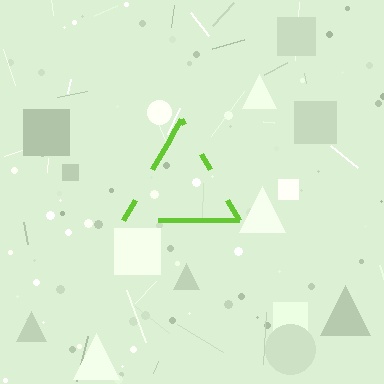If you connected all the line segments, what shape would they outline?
They would outline a triangle.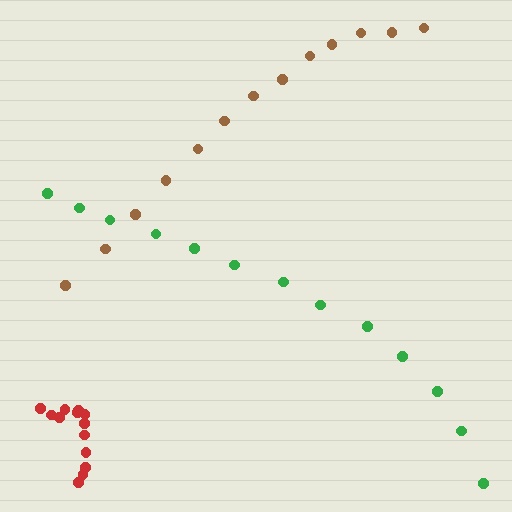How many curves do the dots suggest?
There are 3 distinct paths.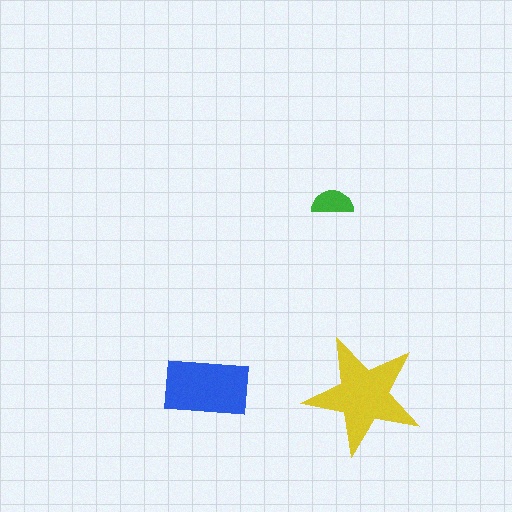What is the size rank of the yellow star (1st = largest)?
1st.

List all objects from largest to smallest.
The yellow star, the blue rectangle, the green semicircle.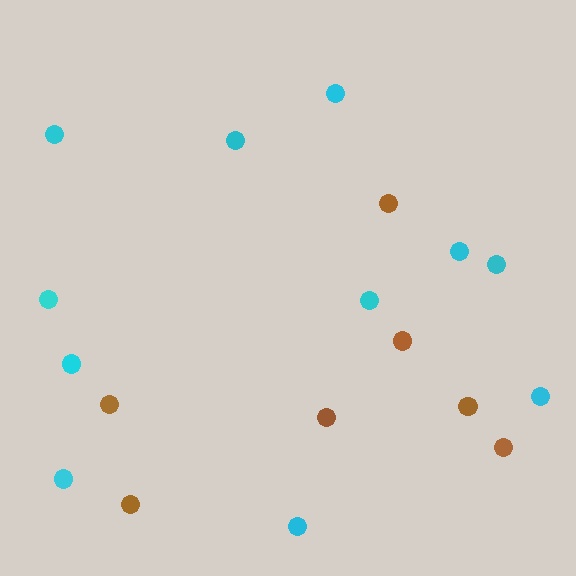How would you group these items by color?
There are 2 groups: one group of cyan circles (11) and one group of brown circles (7).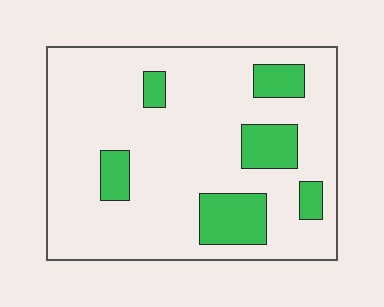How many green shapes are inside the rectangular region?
6.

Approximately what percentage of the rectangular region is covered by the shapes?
Approximately 20%.